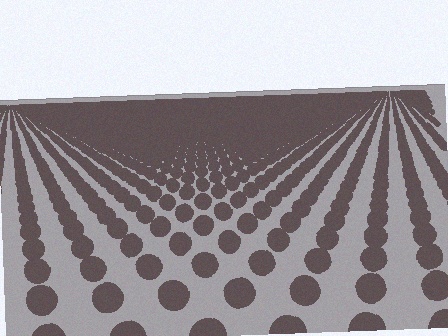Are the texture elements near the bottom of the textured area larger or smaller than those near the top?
Larger. Near the bottom, elements are closer to the viewer and appear at a bigger on-screen size.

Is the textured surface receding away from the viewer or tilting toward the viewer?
The surface is receding away from the viewer. Texture elements get smaller and denser toward the top.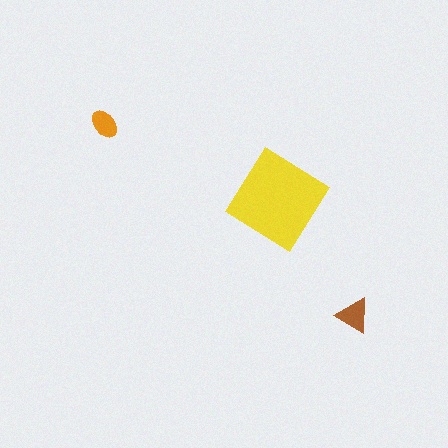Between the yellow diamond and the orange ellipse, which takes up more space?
The yellow diamond.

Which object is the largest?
The yellow diamond.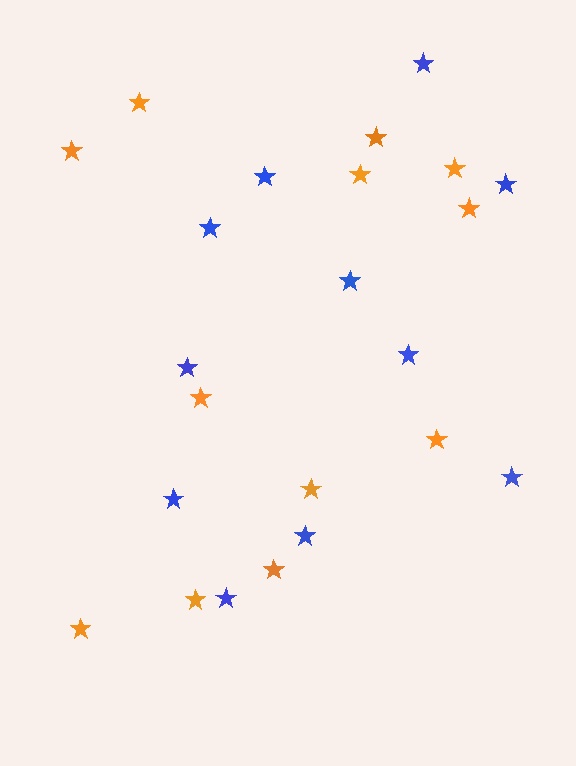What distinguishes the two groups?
There are 2 groups: one group of blue stars (11) and one group of orange stars (12).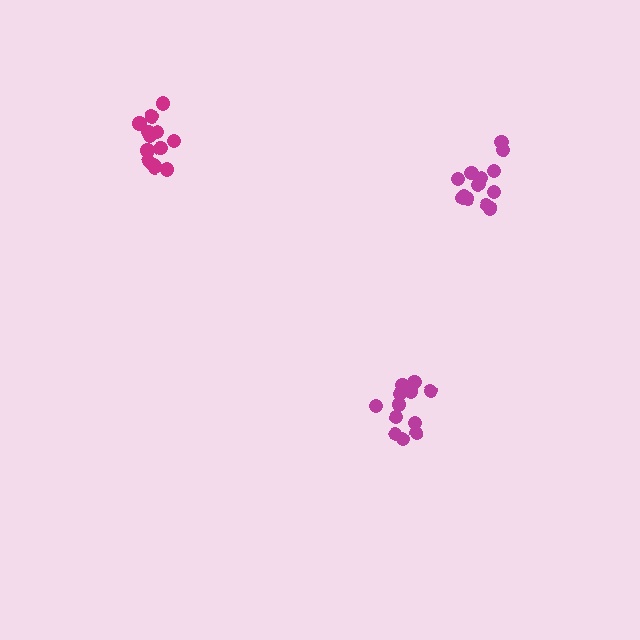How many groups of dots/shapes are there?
There are 3 groups.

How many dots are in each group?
Group 1: 13 dots, Group 2: 12 dots, Group 3: 14 dots (39 total).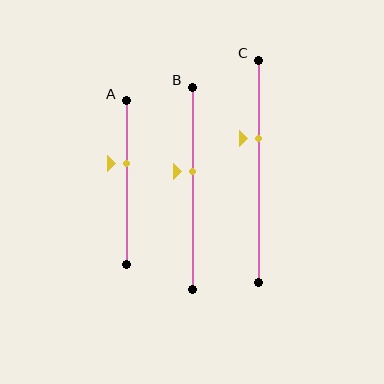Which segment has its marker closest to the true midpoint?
Segment B has its marker closest to the true midpoint.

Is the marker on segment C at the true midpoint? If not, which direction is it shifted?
No, the marker on segment C is shifted upward by about 15% of the segment length.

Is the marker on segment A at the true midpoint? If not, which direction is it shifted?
No, the marker on segment A is shifted upward by about 11% of the segment length.